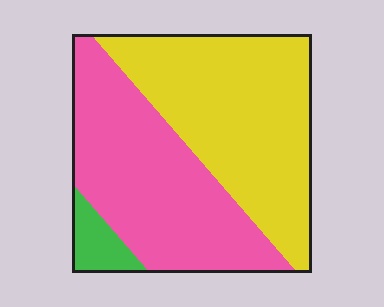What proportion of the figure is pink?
Pink covers roughly 45% of the figure.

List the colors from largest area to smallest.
From largest to smallest: yellow, pink, green.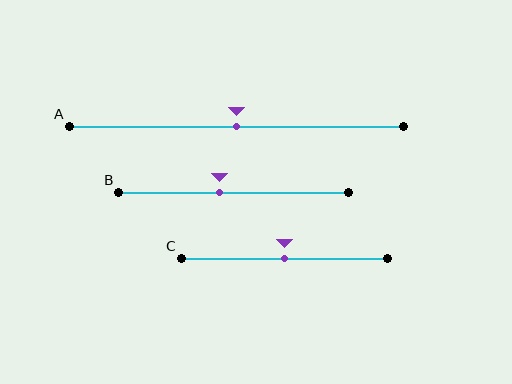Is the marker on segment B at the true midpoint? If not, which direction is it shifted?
No, the marker on segment B is shifted to the left by about 6% of the segment length.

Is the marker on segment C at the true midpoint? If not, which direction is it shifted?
Yes, the marker on segment C is at the true midpoint.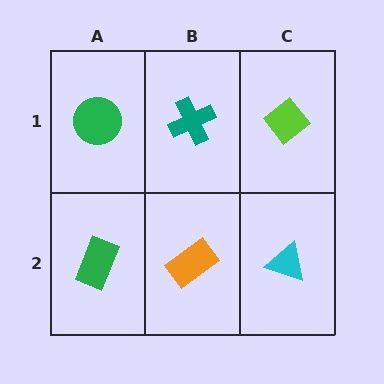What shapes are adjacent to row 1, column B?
An orange rectangle (row 2, column B), a green circle (row 1, column A), a lime diamond (row 1, column C).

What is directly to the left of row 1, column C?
A teal cross.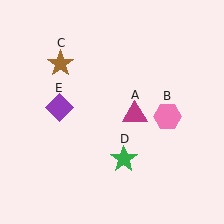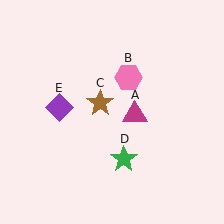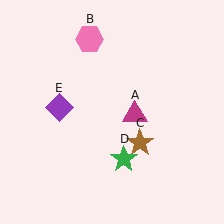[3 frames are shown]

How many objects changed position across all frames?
2 objects changed position: pink hexagon (object B), brown star (object C).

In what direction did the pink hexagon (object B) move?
The pink hexagon (object B) moved up and to the left.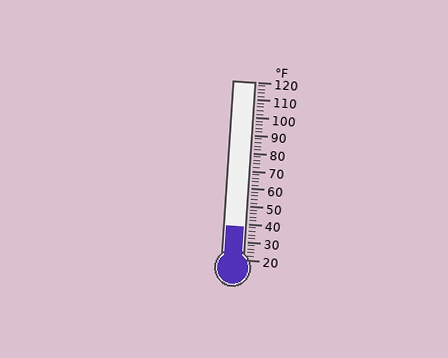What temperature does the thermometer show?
The thermometer shows approximately 38°F.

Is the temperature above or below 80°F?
The temperature is below 80°F.